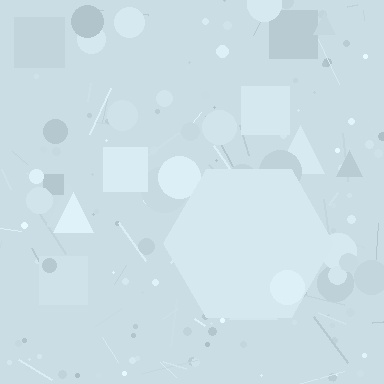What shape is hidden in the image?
A hexagon is hidden in the image.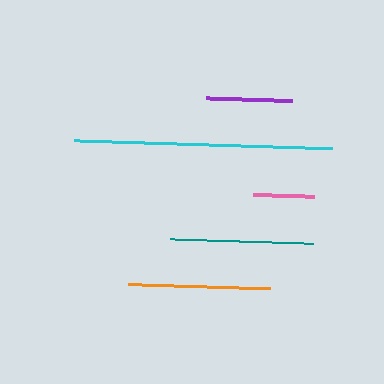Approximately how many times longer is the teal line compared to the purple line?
The teal line is approximately 1.7 times the length of the purple line.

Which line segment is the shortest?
The pink line is the shortest at approximately 61 pixels.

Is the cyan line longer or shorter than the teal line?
The cyan line is longer than the teal line.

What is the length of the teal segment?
The teal segment is approximately 144 pixels long.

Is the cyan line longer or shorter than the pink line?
The cyan line is longer than the pink line.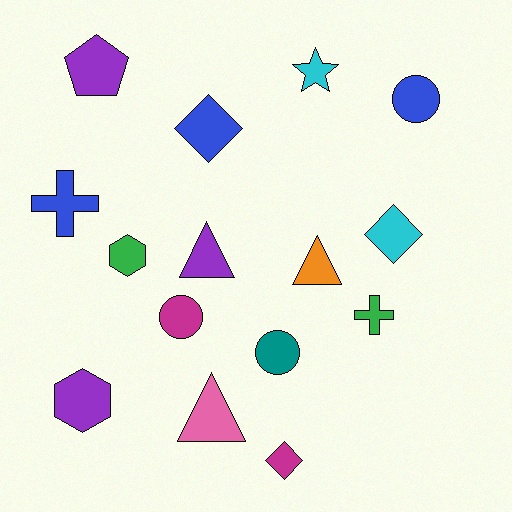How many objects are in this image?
There are 15 objects.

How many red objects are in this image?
There are no red objects.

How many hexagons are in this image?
There are 2 hexagons.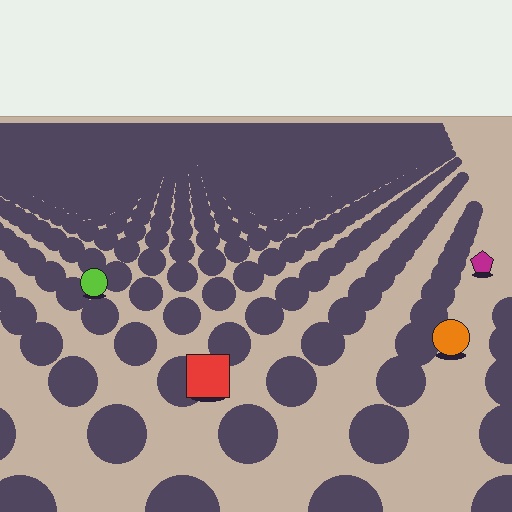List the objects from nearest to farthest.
From nearest to farthest: the red square, the orange circle, the lime circle, the magenta pentagon.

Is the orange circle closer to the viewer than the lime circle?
Yes. The orange circle is closer — you can tell from the texture gradient: the ground texture is coarser near it.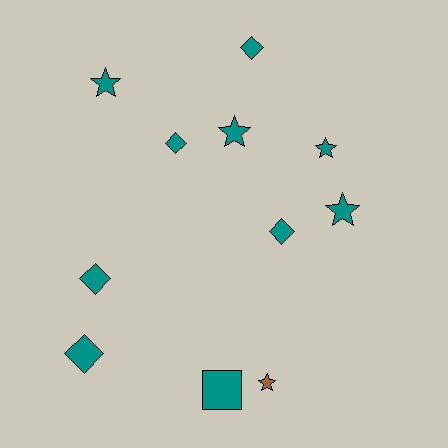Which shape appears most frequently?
Star, with 5 objects.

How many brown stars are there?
There is 1 brown star.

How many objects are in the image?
There are 11 objects.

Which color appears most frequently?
Teal, with 10 objects.